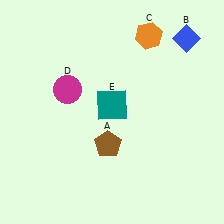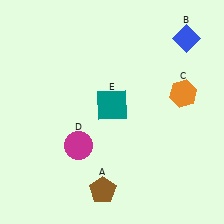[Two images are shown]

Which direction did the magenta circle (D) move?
The magenta circle (D) moved down.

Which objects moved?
The objects that moved are: the brown pentagon (A), the orange hexagon (C), the magenta circle (D).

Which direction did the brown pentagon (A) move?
The brown pentagon (A) moved down.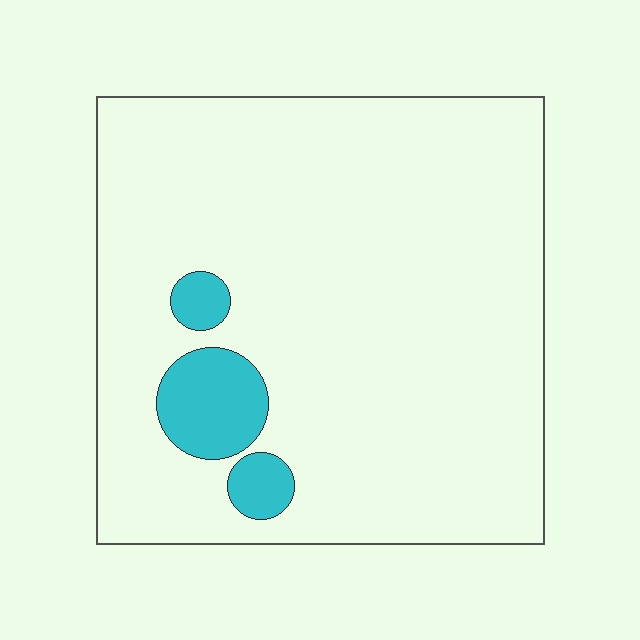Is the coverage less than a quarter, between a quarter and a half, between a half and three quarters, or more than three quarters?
Less than a quarter.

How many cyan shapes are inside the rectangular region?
3.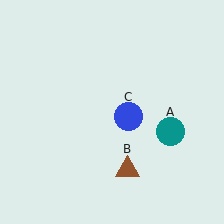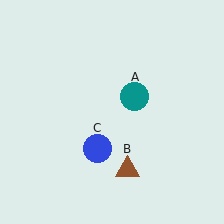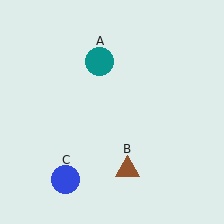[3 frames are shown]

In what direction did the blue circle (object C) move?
The blue circle (object C) moved down and to the left.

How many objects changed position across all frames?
2 objects changed position: teal circle (object A), blue circle (object C).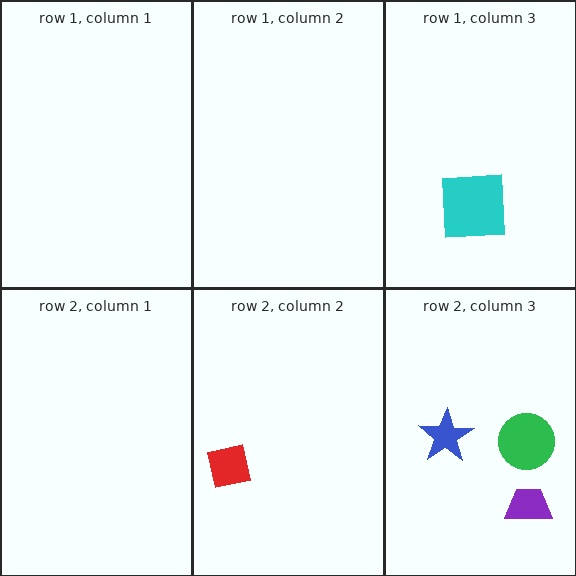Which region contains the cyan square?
The row 1, column 3 region.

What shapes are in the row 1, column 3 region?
The cyan square.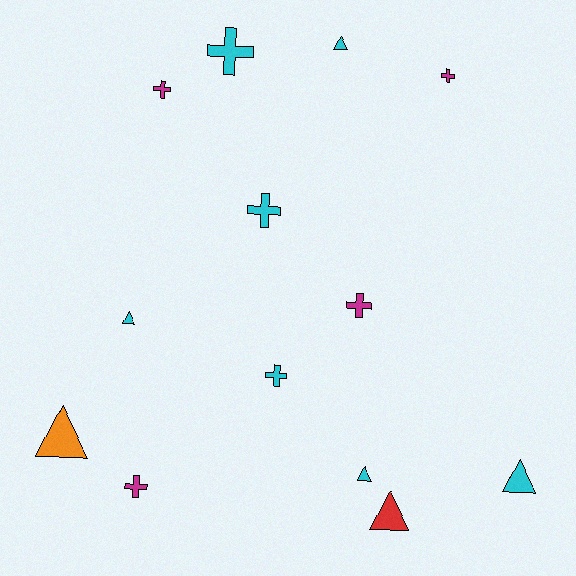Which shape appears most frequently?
Cross, with 7 objects.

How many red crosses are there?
There are no red crosses.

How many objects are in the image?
There are 13 objects.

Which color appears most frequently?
Cyan, with 7 objects.